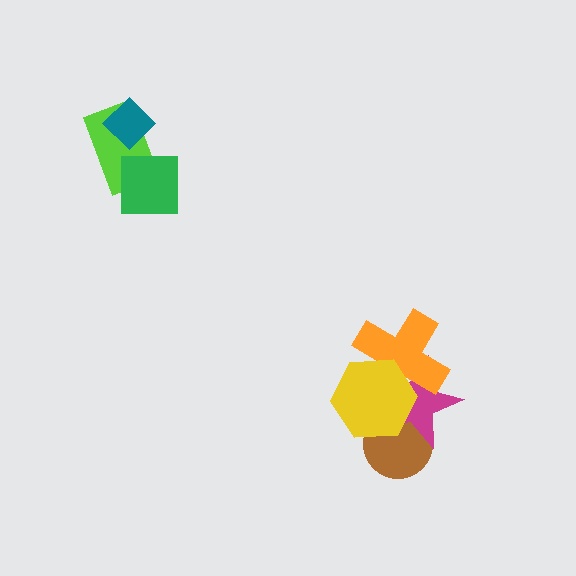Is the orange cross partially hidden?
Yes, it is partially covered by another shape.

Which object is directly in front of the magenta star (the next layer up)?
The orange cross is directly in front of the magenta star.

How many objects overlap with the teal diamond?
1 object overlaps with the teal diamond.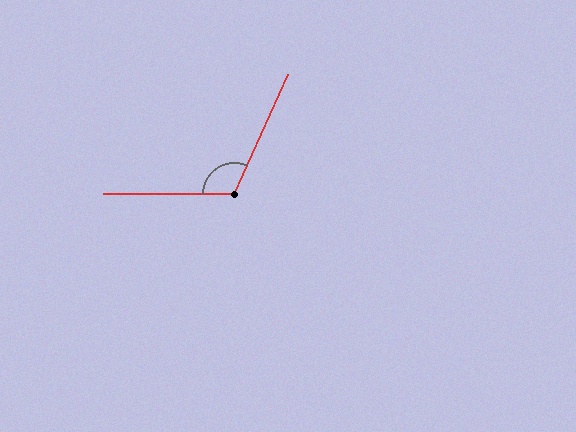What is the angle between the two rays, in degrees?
Approximately 114 degrees.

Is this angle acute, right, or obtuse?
It is obtuse.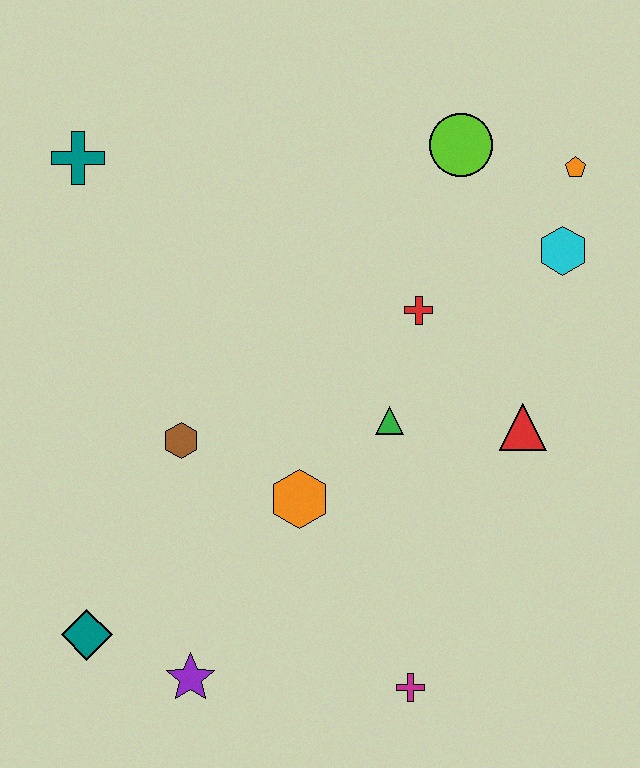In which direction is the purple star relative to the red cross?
The purple star is below the red cross.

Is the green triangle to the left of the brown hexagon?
No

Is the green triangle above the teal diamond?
Yes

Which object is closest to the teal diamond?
The purple star is closest to the teal diamond.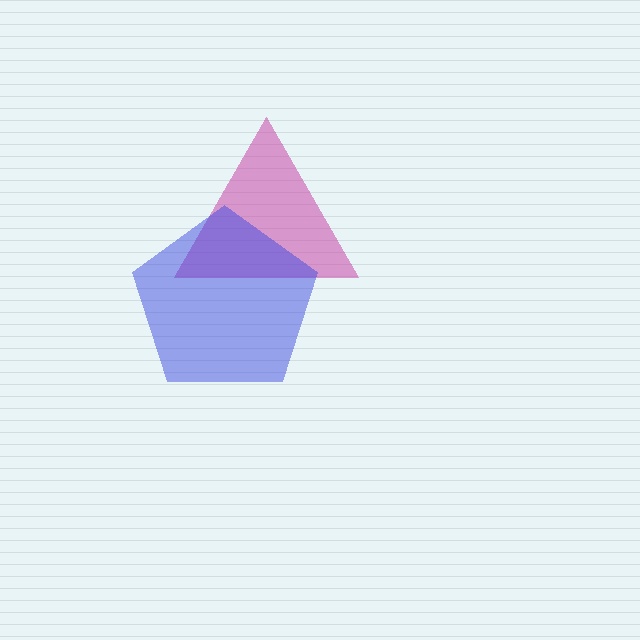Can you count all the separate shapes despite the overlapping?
Yes, there are 2 separate shapes.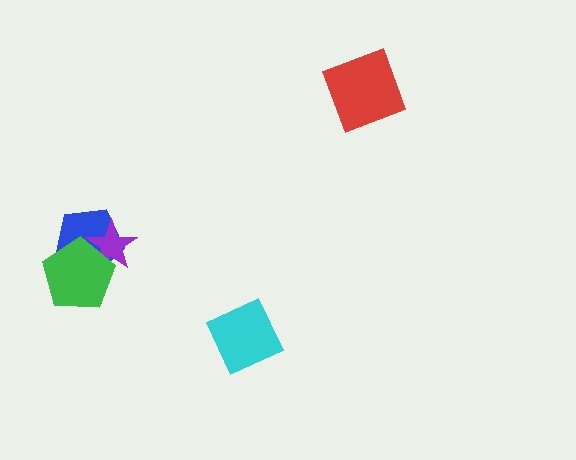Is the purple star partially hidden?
Yes, it is partially covered by another shape.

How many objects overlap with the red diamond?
0 objects overlap with the red diamond.